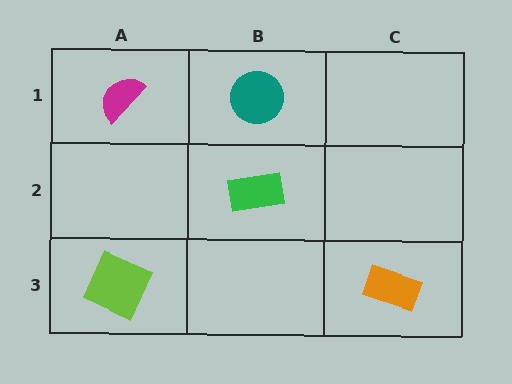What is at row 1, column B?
A teal circle.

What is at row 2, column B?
A green rectangle.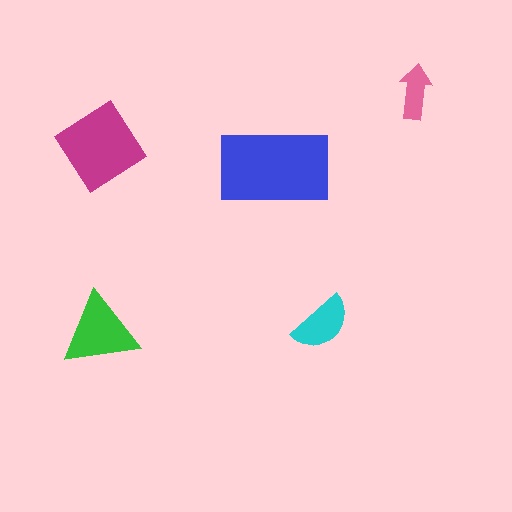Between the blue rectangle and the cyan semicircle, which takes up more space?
The blue rectangle.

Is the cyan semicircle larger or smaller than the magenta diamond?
Smaller.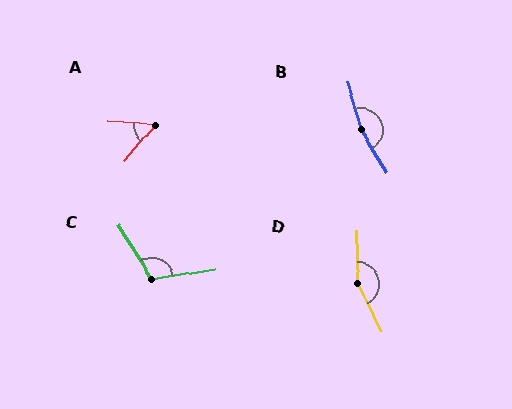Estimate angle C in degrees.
Approximately 113 degrees.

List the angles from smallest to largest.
A (54°), C (113°), D (153°), B (166°).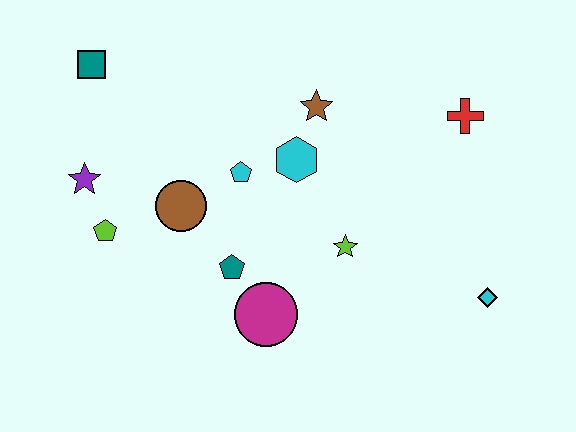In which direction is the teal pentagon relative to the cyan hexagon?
The teal pentagon is below the cyan hexagon.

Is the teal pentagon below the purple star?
Yes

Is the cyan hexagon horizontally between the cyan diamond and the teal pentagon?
Yes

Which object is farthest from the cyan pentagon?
The cyan diamond is farthest from the cyan pentagon.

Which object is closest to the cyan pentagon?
The cyan hexagon is closest to the cyan pentagon.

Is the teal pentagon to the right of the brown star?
No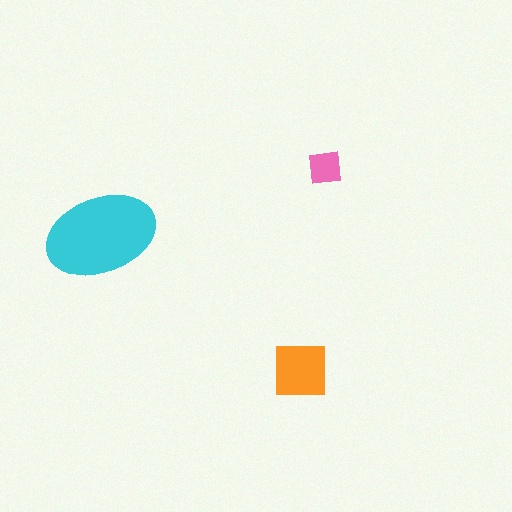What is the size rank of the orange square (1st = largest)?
2nd.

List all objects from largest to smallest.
The cyan ellipse, the orange square, the pink square.